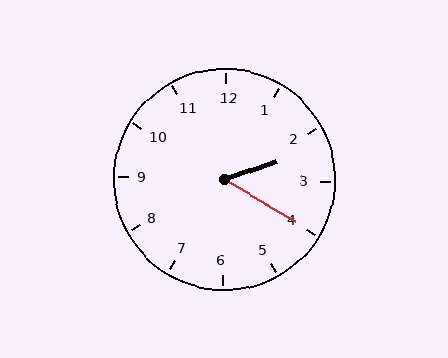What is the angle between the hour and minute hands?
Approximately 50 degrees.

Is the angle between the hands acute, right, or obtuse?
It is acute.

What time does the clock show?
2:20.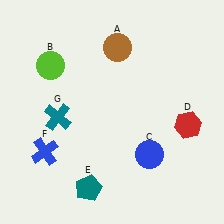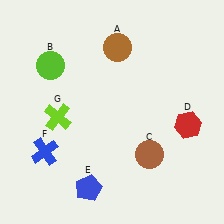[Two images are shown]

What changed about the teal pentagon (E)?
In Image 1, E is teal. In Image 2, it changed to blue.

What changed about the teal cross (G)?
In Image 1, G is teal. In Image 2, it changed to lime.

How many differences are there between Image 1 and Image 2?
There are 3 differences between the two images.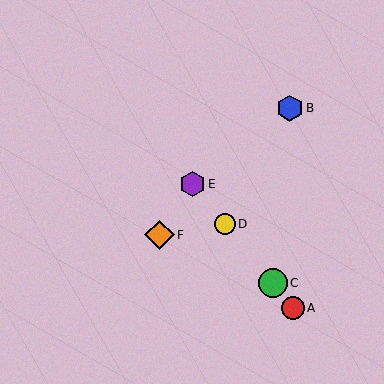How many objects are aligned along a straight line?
4 objects (A, C, D, E) are aligned along a straight line.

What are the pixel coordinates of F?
Object F is at (159, 235).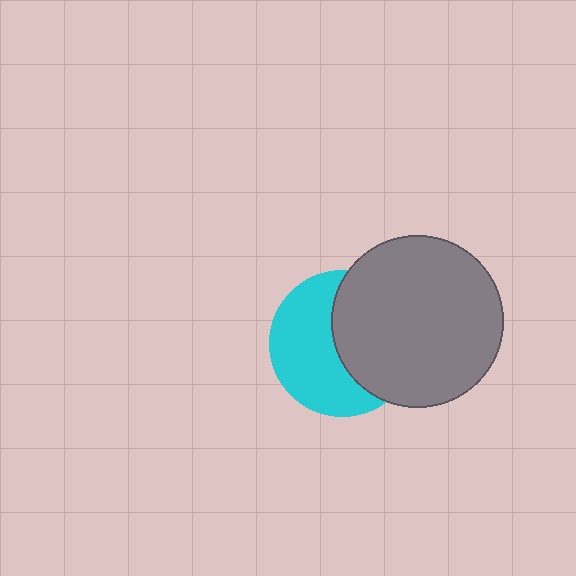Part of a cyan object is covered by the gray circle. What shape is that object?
It is a circle.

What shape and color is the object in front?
The object in front is a gray circle.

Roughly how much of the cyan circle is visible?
About half of it is visible (roughly 53%).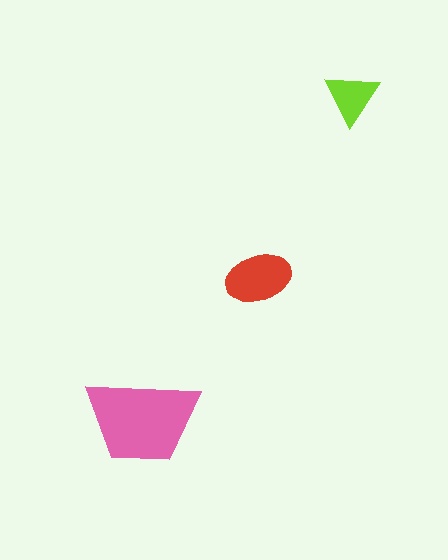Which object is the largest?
The pink trapezoid.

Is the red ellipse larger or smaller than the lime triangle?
Larger.